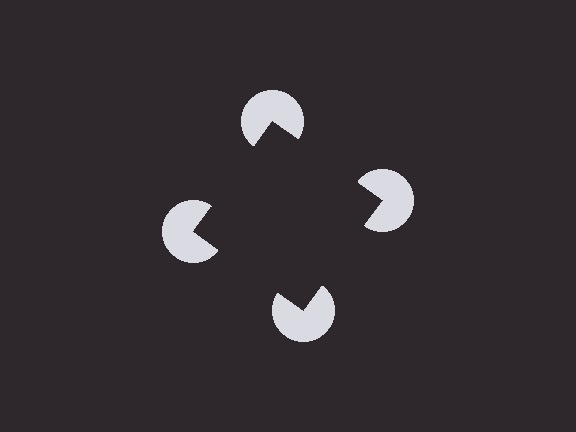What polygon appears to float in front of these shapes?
An illusory square — its edges are inferred from the aligned wedge cuts in the pac-man discs, not physically drawn.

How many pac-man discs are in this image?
There are 4 — one at each vertex of the illusory square.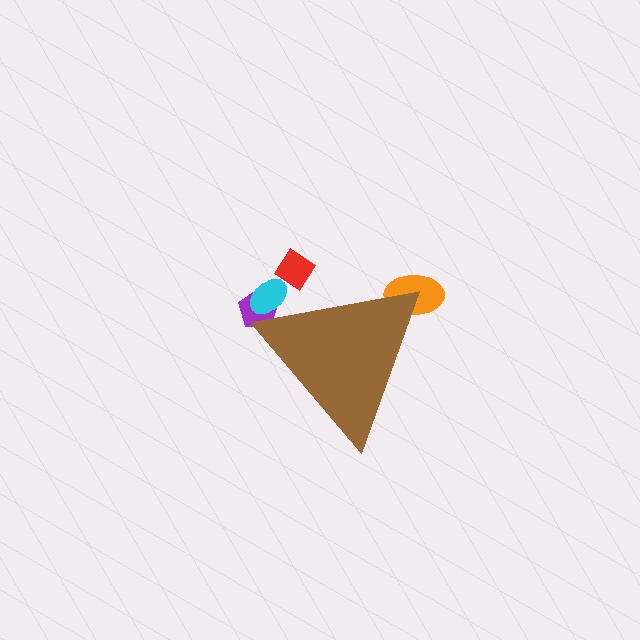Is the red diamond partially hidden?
Yes, the red diamond is partially hidden behind the brown triangle.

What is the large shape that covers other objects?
A brown triangle.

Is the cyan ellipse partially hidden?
Yes, the cyan ellipse is partially hidden behind the brown triangle.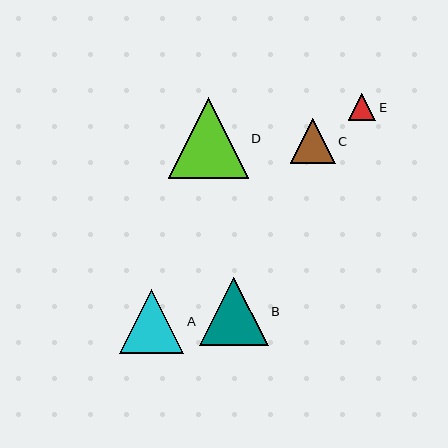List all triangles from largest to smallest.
From largest to smallest: D, B, A, C, E.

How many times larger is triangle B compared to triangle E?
Triangle B is approximately 2.5 times the size of triangle E.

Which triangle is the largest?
Triangle D is the largest with a size of approximately 80 pixels.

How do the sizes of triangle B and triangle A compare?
Triangle B and triangle A are approximately the same size.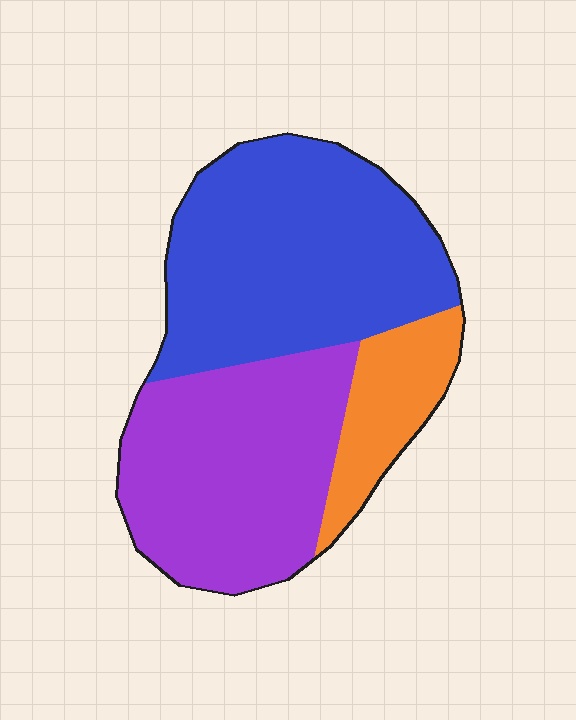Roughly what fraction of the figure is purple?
Purple covers around 40% of the figure.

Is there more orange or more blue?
Blue.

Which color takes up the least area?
Orange, at roughly 15%.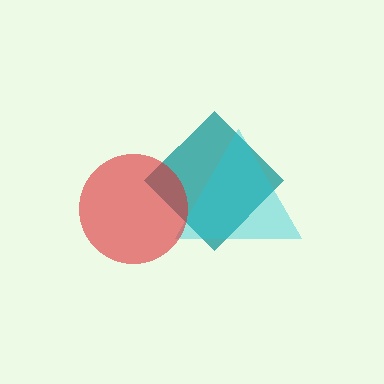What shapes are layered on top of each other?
The layered shapes are: a teal diamond, a cyan triangle, a red circle.